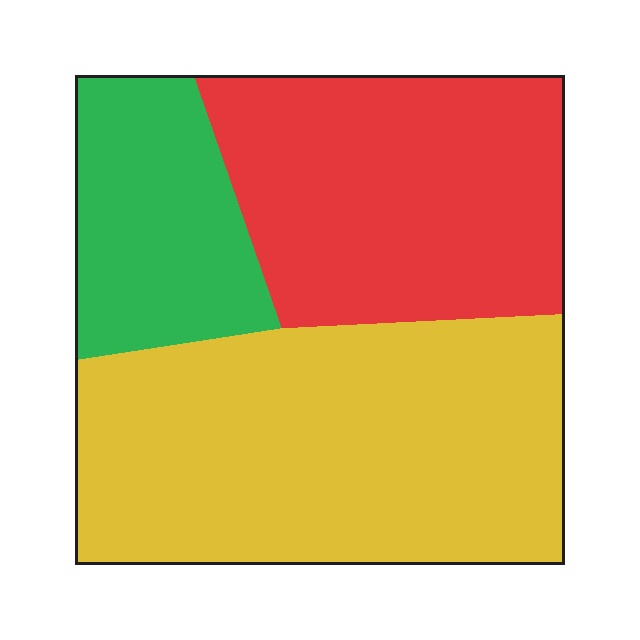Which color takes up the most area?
Yellow, at roughly 50%.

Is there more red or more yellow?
Yellow.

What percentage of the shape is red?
Red takes up about one third (1/3) of the shape.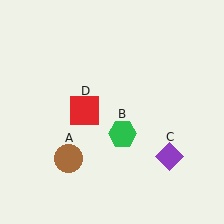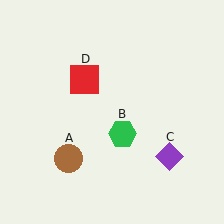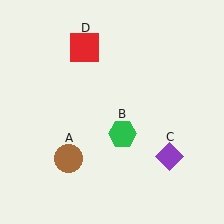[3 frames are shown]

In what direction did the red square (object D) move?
The red square (object D) moved up.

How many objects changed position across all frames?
1 object changed position: red square (object D).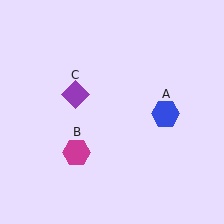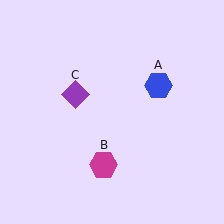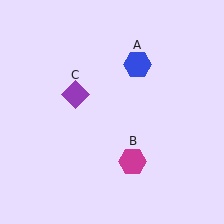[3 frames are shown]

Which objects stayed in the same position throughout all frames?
Purple diamond (object C) remained stationary.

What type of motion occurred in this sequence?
The blue hexagon (object A), magenta hexagon (object B) rotated counterclockwise around the center of the scene.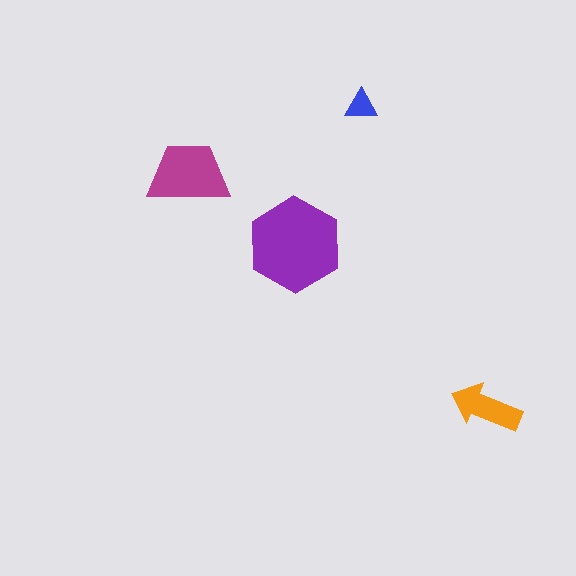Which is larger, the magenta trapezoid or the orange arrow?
The magenta trapezoid.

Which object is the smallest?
The blue triangle.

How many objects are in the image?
There are 4 objects in the image.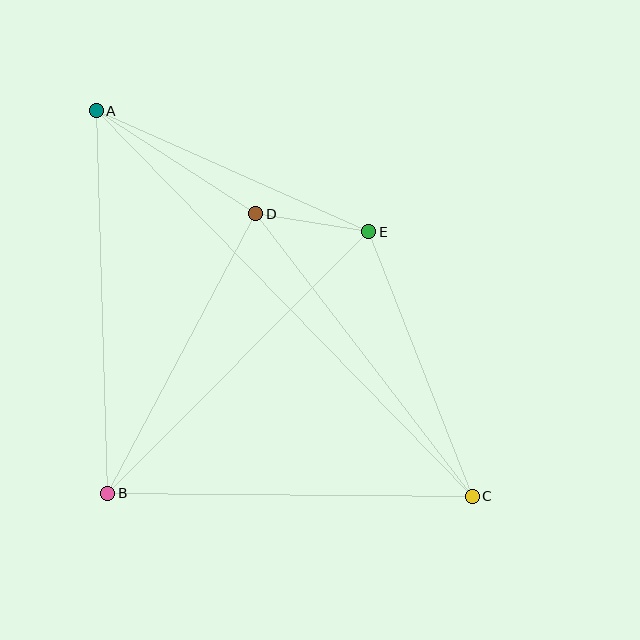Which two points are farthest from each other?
Points A and C are farthest from each other.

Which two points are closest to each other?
Points D and E are closest to each other.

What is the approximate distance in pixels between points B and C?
The distance between B and C is approximately 365 pixels.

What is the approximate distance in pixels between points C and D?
The distance between C and D is approximately 356 pixels.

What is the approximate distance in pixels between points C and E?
The distance between C and E is approximately 284 pixels.